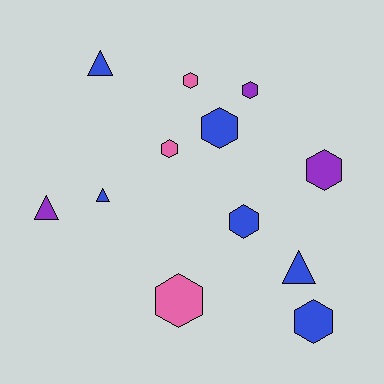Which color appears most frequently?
Blue, with 6 objects.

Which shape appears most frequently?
Hexagon, with 8 objects.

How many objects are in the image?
There are 12 objects.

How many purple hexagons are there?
There are 2 purple hexagons.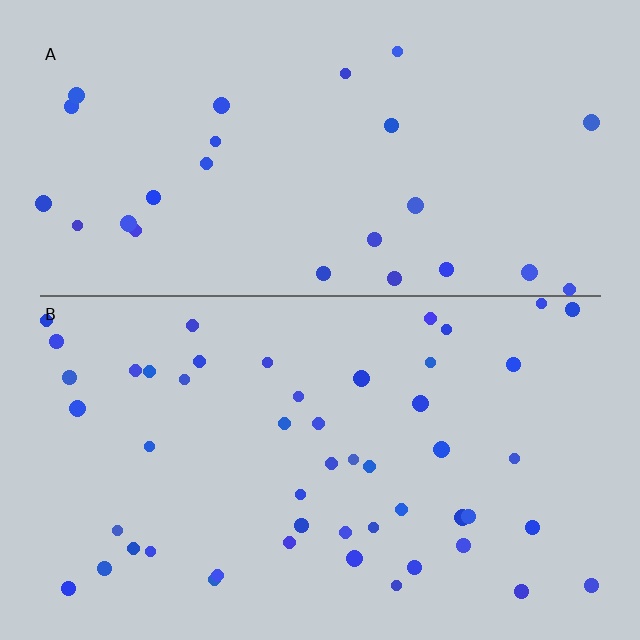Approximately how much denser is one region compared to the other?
Approximately 1.9× — region B over region A.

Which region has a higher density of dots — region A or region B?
B (the bottom).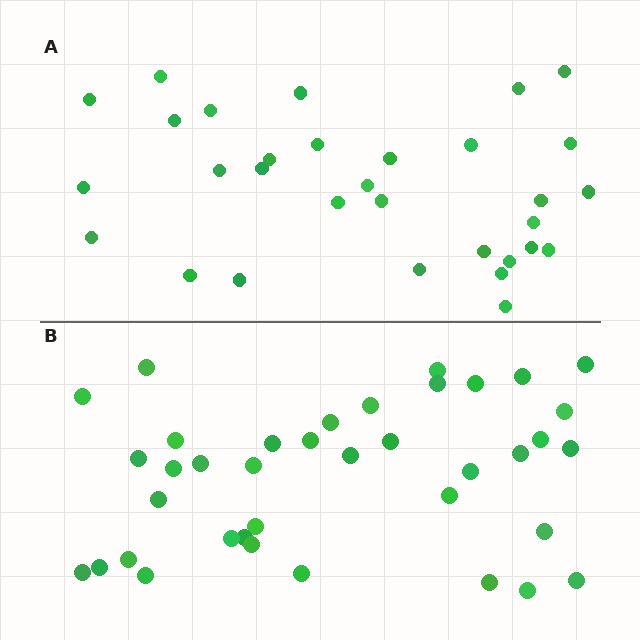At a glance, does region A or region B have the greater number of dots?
Region B (the bottom region) has more dots.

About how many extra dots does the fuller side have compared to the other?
Region B has roughly 8 or so more dots than region A.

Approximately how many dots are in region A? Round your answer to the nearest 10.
About 30 dots. (The exact count is 31, which rounds to 30.)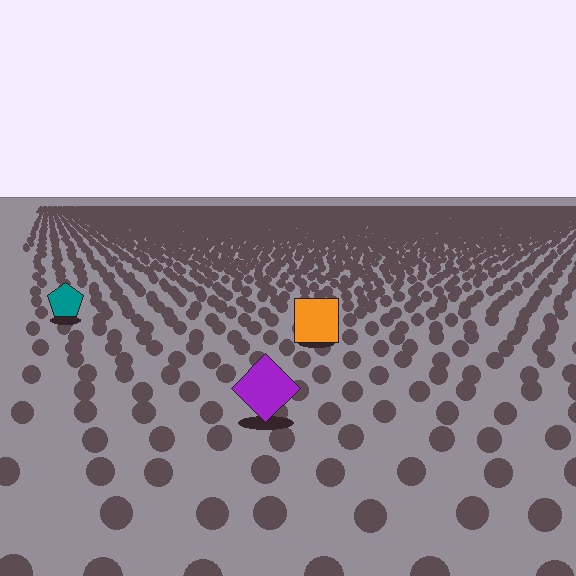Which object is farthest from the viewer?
The teal pentagon is farthest from the viewer. It appears smaller and the ground texture around it is denser.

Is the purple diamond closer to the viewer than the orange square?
Yes. The purple diamond is closer — you can tell from the texture gradient: the ground texture is coarser near it.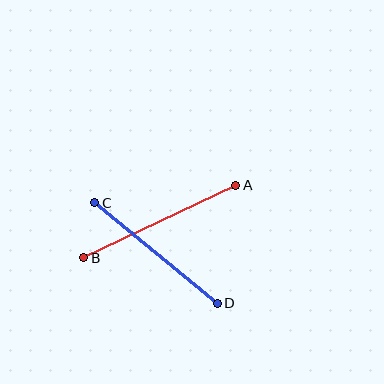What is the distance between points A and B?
The distance is approximately 168 pixels.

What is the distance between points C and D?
The distance is approximately 159 pixels.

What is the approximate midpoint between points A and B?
The midpoint is at approximately (160, 222) pixels.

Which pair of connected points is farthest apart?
Points A and B are farthest apart.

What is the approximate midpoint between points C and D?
The midpoint is at approximately (156, 253) pixels.